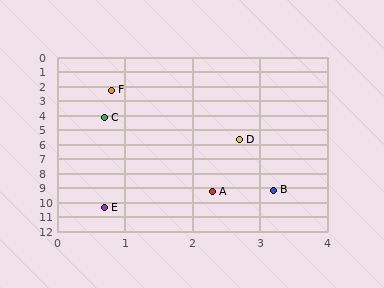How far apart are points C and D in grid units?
Points C and D are about 2.5 grid units apart.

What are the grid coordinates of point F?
Point F is at approximately (0.8, 2.3).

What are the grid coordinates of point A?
Point A is at approximately (2.3, 9.3).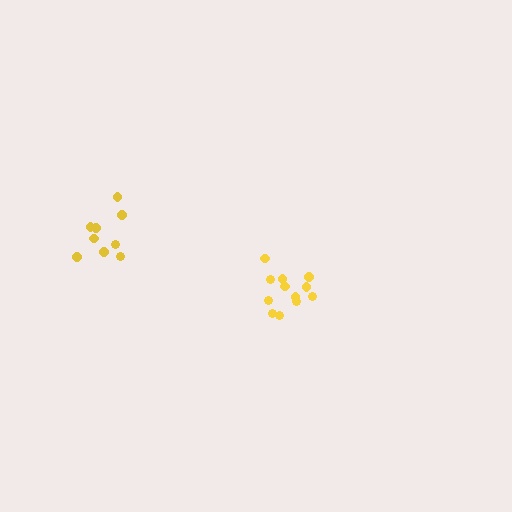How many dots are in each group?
Group 1: 12 dots, Group 2: 9 dots (21 total).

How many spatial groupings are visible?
There are 2 spatial groupings.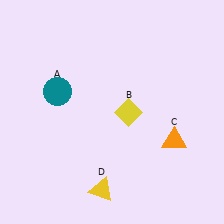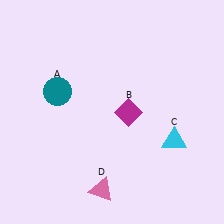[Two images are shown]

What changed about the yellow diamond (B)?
In Image 1, B is yellow. In Image 2, it changed to magenta.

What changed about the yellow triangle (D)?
In Image 1, D is yellow. In Image 2, it changed to pink.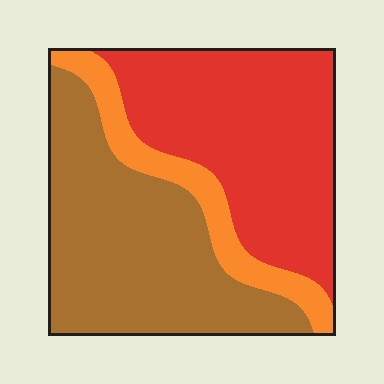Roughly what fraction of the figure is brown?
Brown takes up about two fifths (2/5) of the figure.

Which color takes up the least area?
Orange, at roughly 15%.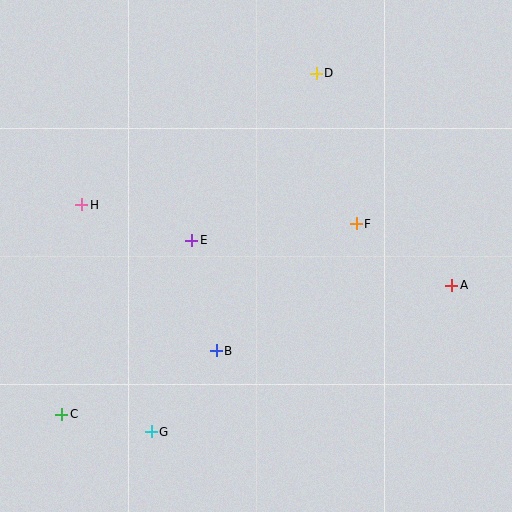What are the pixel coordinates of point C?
Point C is at (62, 414).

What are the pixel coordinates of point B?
Point B is at (216, 351).